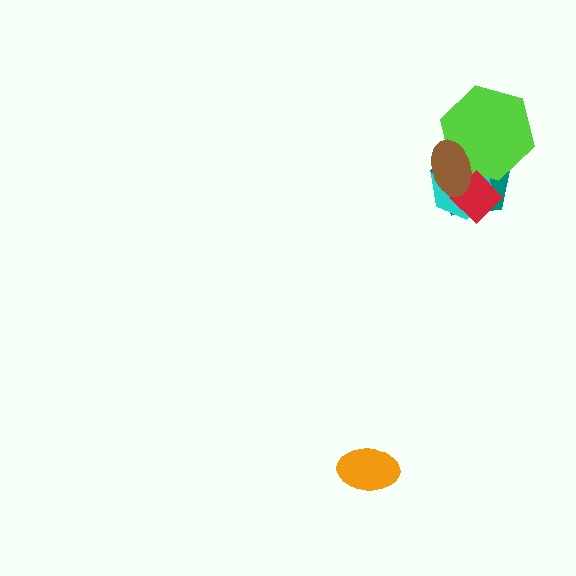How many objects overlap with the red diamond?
4 objects overlap with the red diamond.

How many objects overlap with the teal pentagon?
4 objects overlap with the teal pentagon.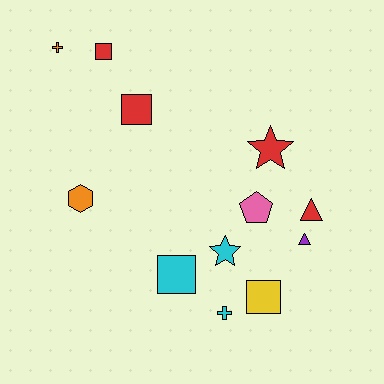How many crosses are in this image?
There are 2 crosses.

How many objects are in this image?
There are 12 objects.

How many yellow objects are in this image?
There is 1 yellow object.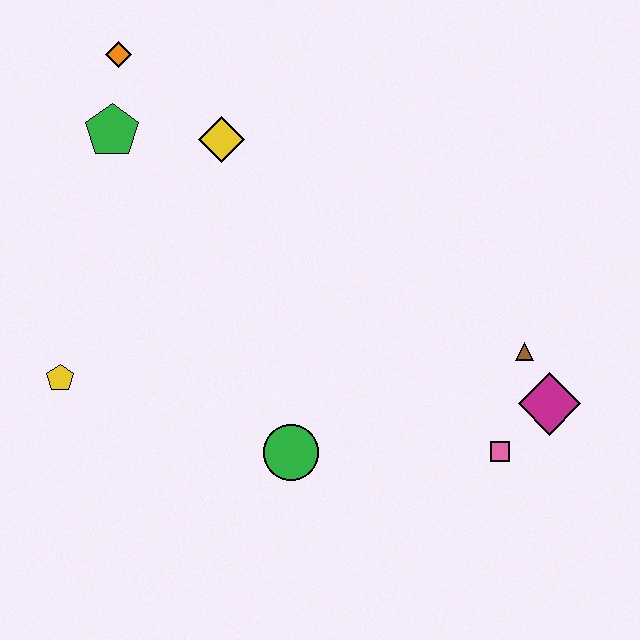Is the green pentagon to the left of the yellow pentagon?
No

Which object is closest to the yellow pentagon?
The green circle is closest to the yellow pentagon.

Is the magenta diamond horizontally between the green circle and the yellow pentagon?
No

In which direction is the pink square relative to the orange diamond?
The pink square is below the orange diamond.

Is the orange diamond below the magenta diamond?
No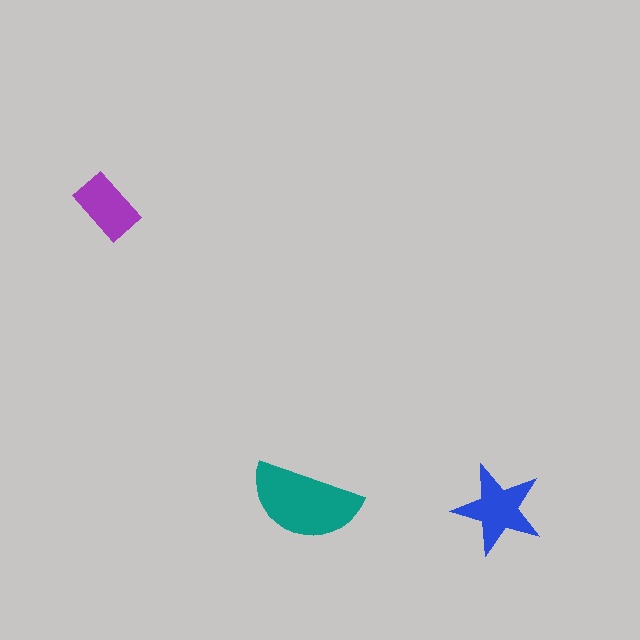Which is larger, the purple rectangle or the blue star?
The blue star.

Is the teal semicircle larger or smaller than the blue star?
Larger.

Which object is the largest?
The teal semicircle.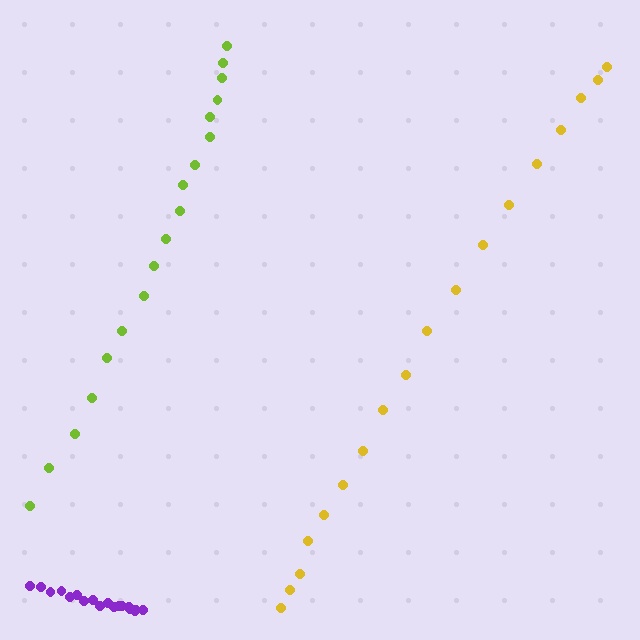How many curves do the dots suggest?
There are 3 distinct paths.